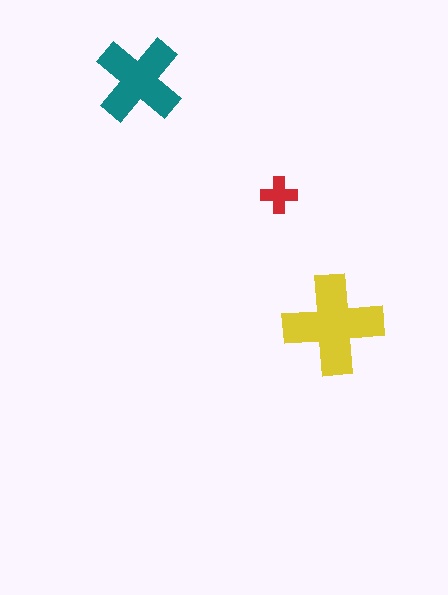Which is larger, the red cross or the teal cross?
The teal one.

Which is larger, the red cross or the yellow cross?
The yellow one.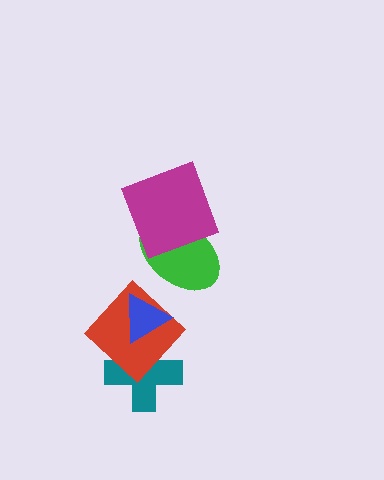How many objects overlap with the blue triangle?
2 objects overlap with the blue triangle.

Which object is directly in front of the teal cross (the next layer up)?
The red diamond is directly in front of the teal cross.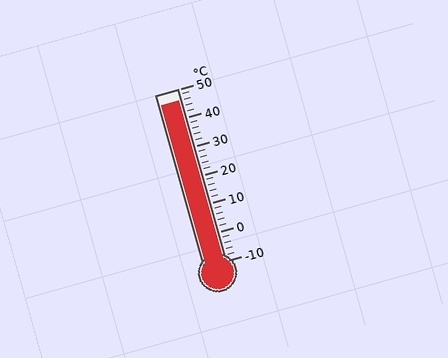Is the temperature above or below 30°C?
The temperature is above 30°C.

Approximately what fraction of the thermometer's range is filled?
The thermometer is filled to approximately 95% of its range.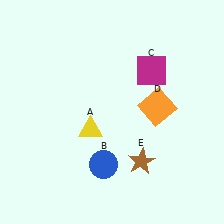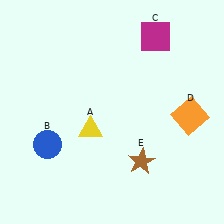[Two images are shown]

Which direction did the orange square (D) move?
The orange square (D) moved right.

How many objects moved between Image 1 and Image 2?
3 objects moved between the two images.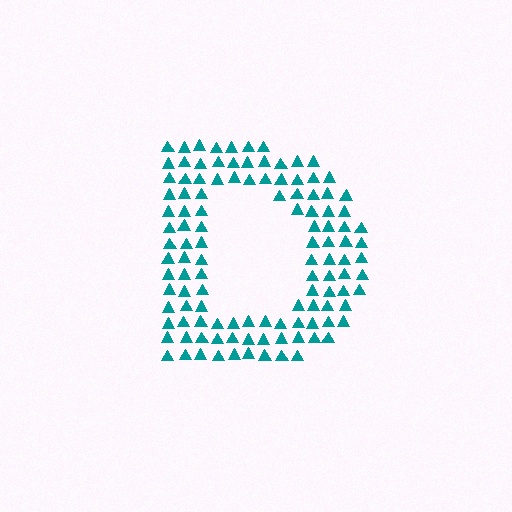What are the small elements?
The small elements are triangles.